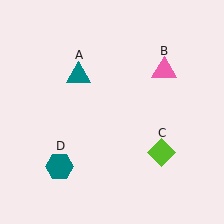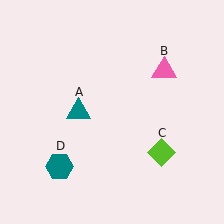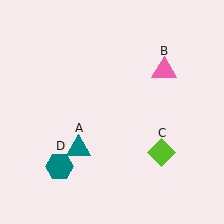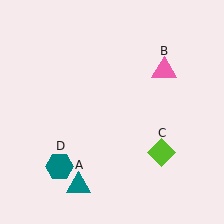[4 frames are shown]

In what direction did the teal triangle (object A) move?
The teal triangle (object A) moved down.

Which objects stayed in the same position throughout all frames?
Pink triangle (object B) and lime diamond (object C) and teal hexagon (object D) remained stationary.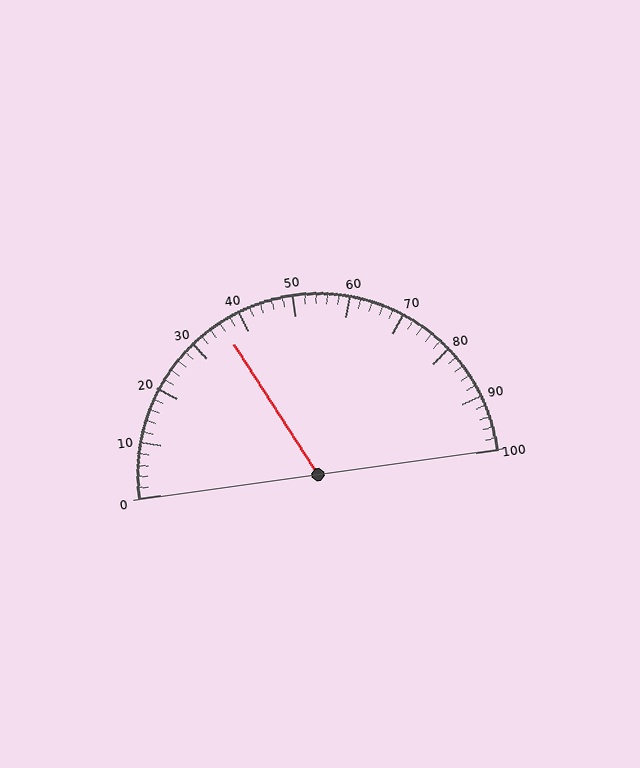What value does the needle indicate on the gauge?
The needle indicates approximately 36.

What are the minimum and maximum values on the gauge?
The gauge ranges from 0 to 100.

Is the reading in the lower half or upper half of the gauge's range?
The reading is in the lower half of the range (0 to 100).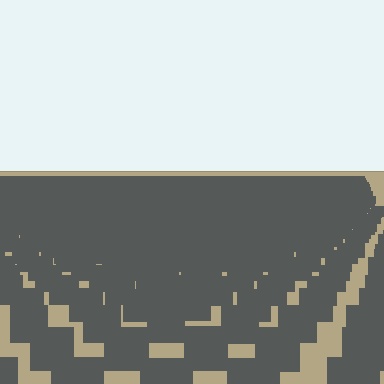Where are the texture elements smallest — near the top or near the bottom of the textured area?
Near the top.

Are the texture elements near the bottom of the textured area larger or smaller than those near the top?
Larger. Near the bottom, elements are closer to the viewer and appear at a bigger on-screen size.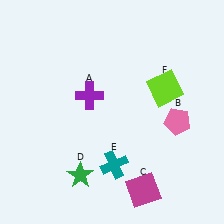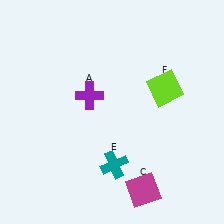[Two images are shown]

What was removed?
The pink pentagon (B), the green star (D) were removed in Image 2.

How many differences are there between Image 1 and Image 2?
There are 2 differences between the two images.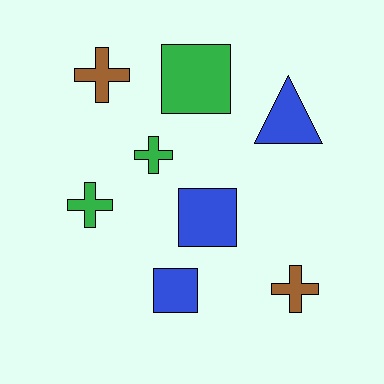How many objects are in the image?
There are 8 objects.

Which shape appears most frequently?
Cross, with 4 objects.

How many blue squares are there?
There are 2 blue squares.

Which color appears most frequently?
Green, with 3 objects.